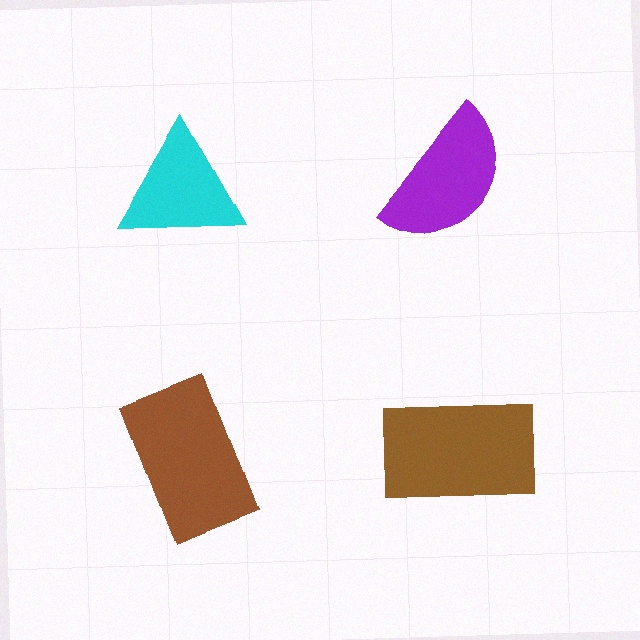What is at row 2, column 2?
A brown rectangle.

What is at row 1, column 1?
A cyan triangle.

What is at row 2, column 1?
A brown rectangle.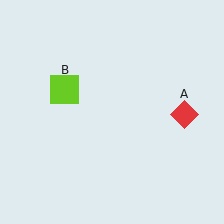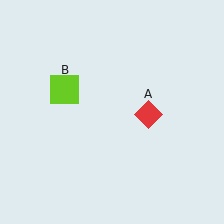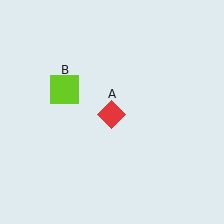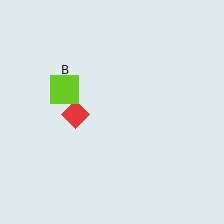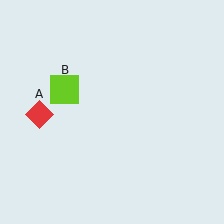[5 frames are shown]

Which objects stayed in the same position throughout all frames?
Lime square (object B) remained stationary.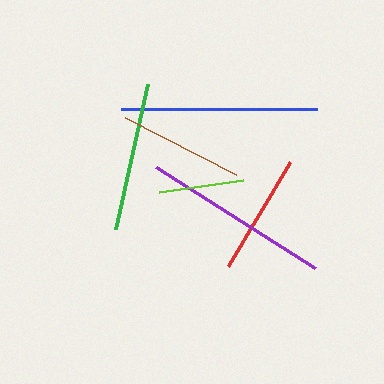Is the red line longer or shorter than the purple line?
The purple line is longer than the red line.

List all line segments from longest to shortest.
From longest to shortest: blue, purple, green, brown, red, lime.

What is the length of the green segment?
The green segment is approximately 148 pixels long.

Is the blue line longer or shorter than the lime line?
The blue line is longer than the lime line.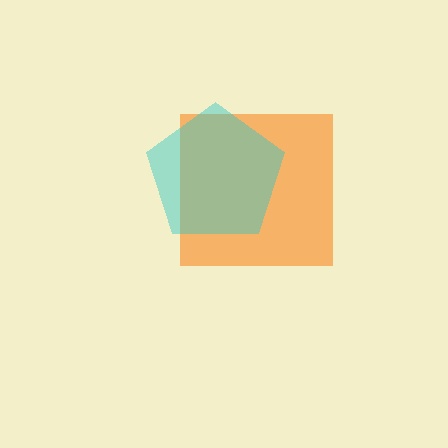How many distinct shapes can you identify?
There are 2 distinct shapes: an orange square, a cyan pentagon.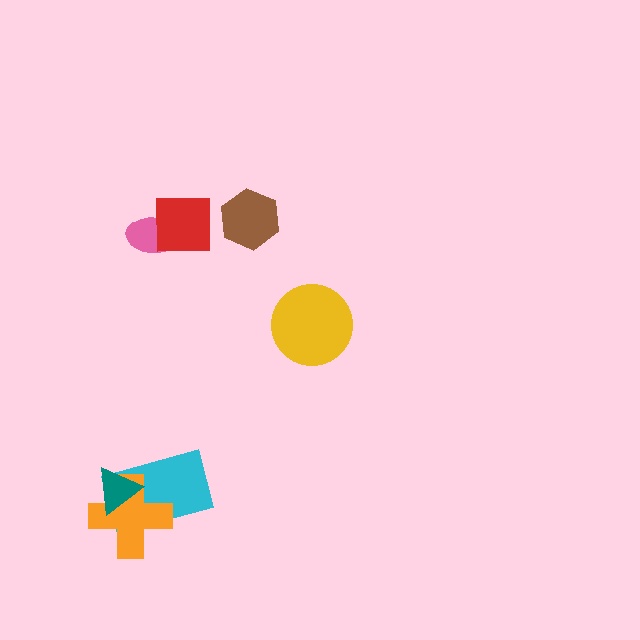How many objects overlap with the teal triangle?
2 objects overlap with the teal triangle.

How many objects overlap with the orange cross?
2 objects overlap with the orange cross.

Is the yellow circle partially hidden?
No, no other shape covers it.